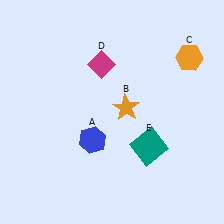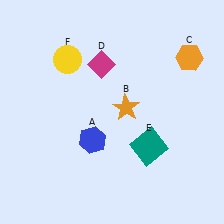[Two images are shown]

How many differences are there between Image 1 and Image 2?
There is 1 difference between the two images.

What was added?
A yellow circle (F) was added in Image 2.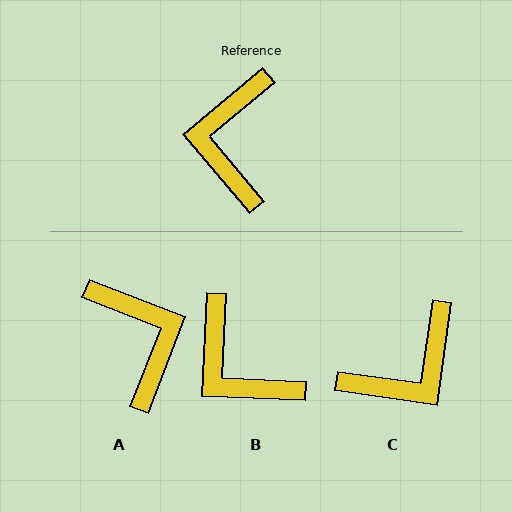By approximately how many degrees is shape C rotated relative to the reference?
Approximately 132 degrees counter-clockwise.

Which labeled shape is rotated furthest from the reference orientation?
A, about 151 degrees away.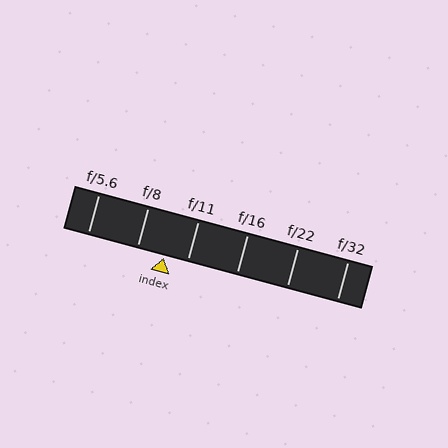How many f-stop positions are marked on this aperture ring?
There are 6 f-stop positions marked.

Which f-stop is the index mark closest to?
The index mark is closest to f/11.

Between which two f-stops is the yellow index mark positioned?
The index mark is between f/8 and f/11.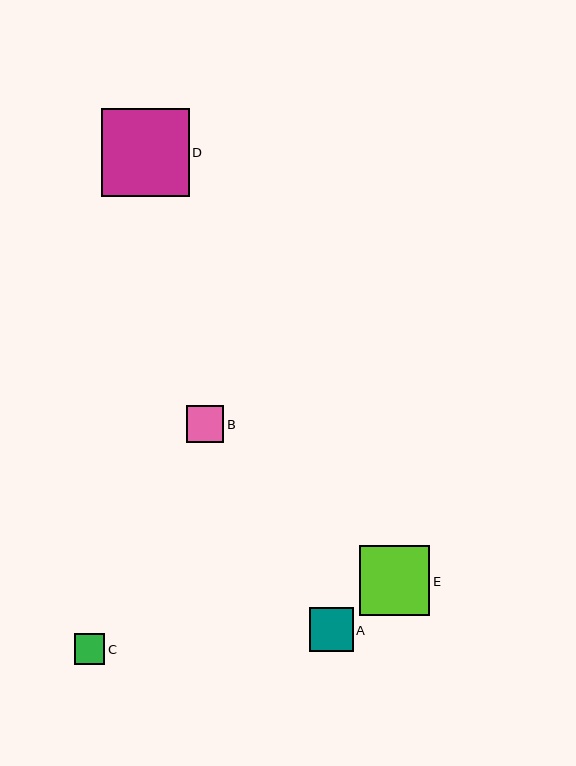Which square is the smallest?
Square C is the smallest with a size of approximately 31 pixels.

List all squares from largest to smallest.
From largest to smallest: D, E, A, B, C.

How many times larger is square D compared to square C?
Square D is approximately 2.9 times the size of square C.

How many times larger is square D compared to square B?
Square D is approximately 2.4 times the size of square B.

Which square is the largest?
Square D is the largest with a size of approximately 88 pixels.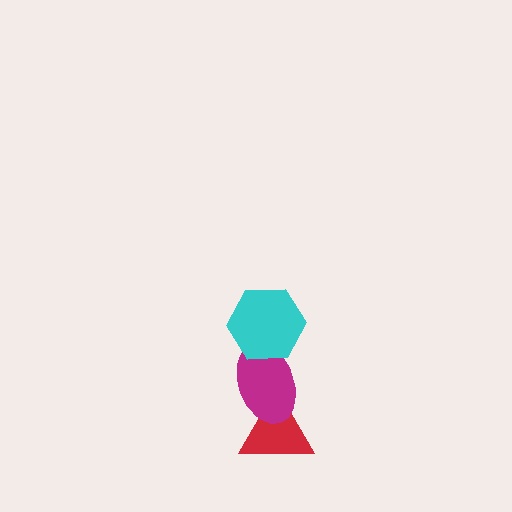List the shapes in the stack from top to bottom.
From top to bottom: the cyan hexagon, the magenta ellipse, the red triangle.